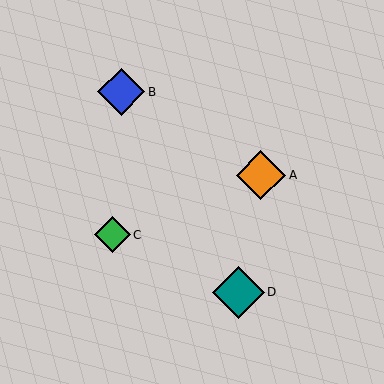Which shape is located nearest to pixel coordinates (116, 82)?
The blue diamond (labeled B) at (121, 92) is nearest to that location.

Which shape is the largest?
The teal diamond (labeled D) is the largest.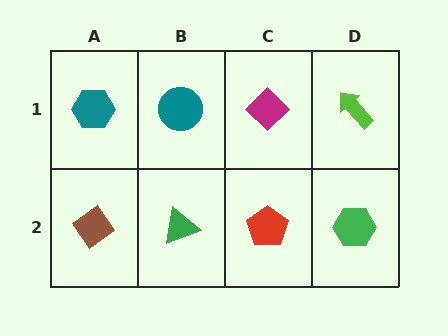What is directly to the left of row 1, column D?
A magenta diamond.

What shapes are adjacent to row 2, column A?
A teal hexagon (row 1, column A), a green triangle (row 2, column B).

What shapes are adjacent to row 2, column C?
A magenta diamond (row 1, column C), a green triangle (row 2, column B), a green hexagon (row 2, column D).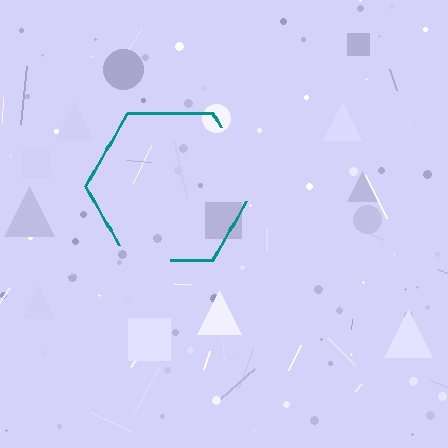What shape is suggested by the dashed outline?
The dashed outline suggests a hexagon.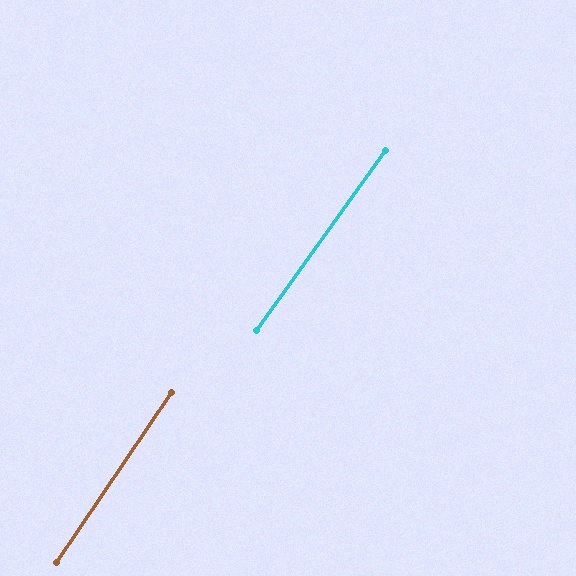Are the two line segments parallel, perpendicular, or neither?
Parallel — their directions differ by only 1.6°.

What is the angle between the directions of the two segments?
Approximately 2 degrees.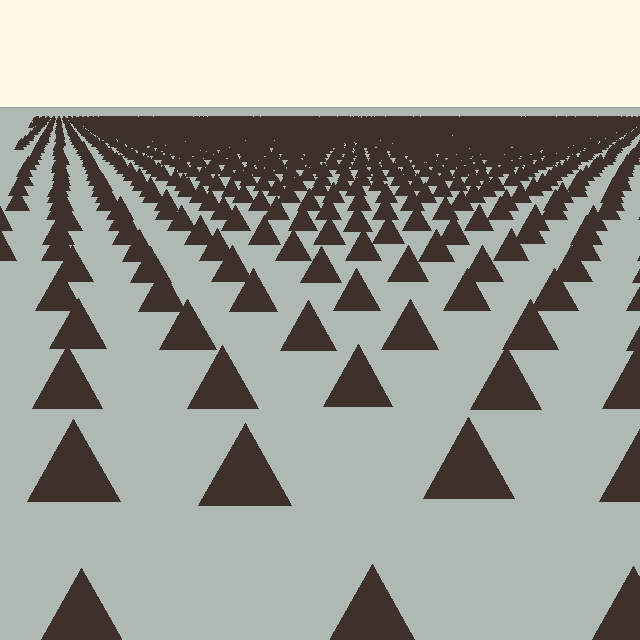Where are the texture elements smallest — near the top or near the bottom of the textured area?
Near the top.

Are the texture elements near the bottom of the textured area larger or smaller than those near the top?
Larger. Near the bottom, elements are closer to the viewer and appear at a bigger on-screen size.